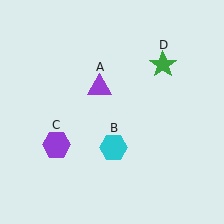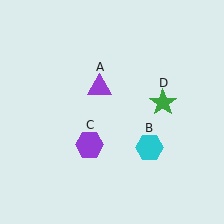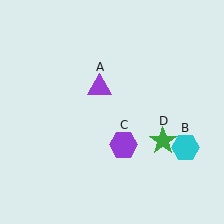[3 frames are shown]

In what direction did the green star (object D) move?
The green star (object D) moved down.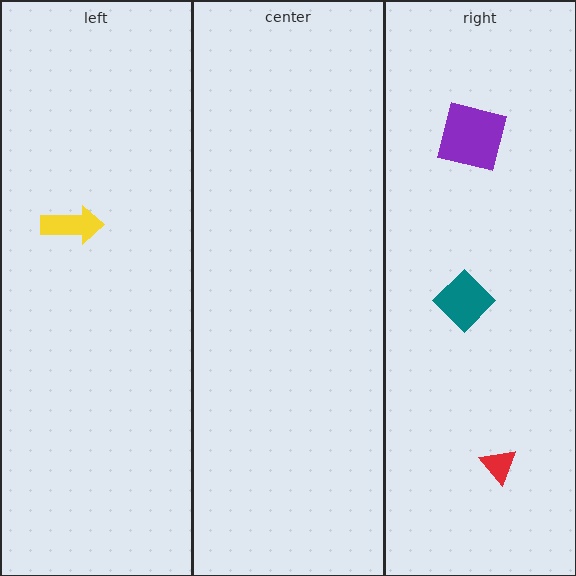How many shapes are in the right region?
3.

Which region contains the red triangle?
The right region.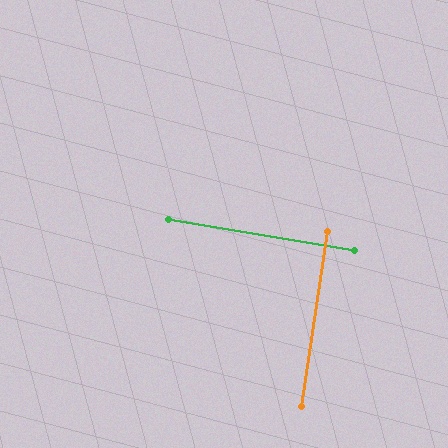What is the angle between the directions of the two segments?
Approximately 89 degrees.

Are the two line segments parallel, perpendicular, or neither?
Perpendicular — they meet at approximately 89°.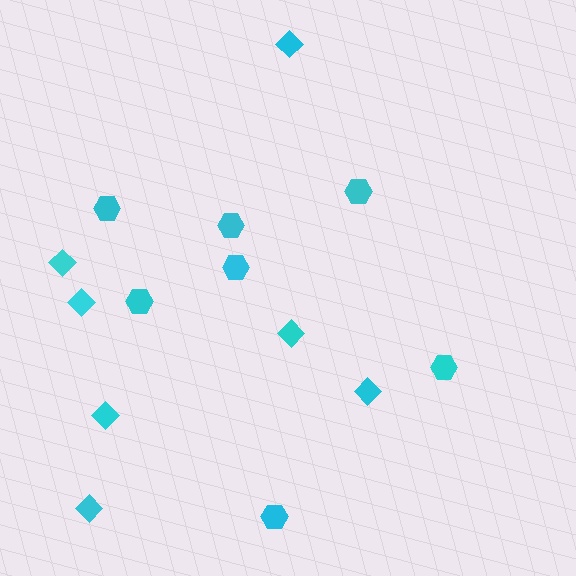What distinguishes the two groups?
There are 2 groups: one group of hexagons (7) and one group of diamonds (7).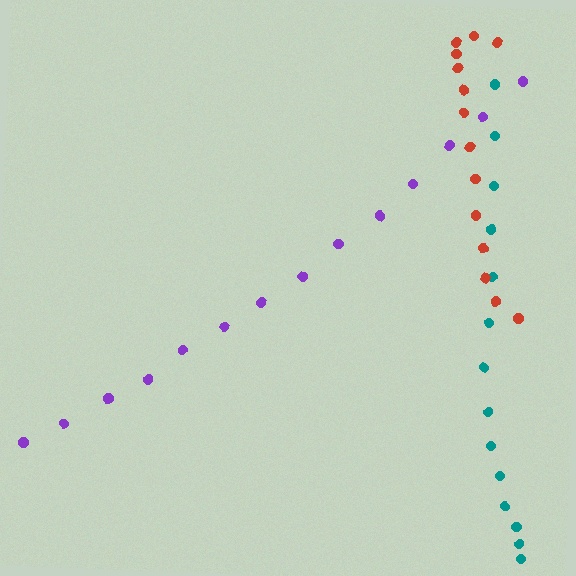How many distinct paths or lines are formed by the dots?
There are 3 distinct paths.